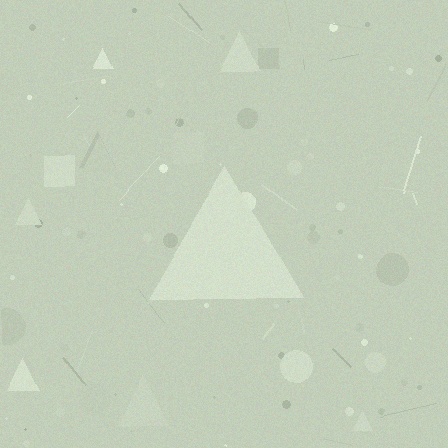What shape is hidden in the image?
A triangle is hidden in the image.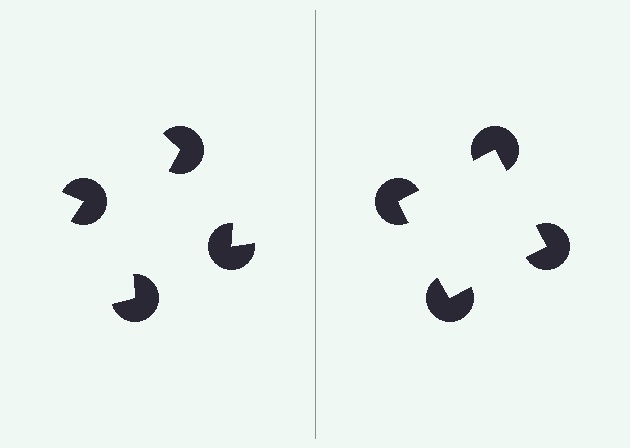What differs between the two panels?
The pac-man discs are positioned identically on both sides; only the wedge orientations differ. On the right they align to a square; on the left they are misaligned.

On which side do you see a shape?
An illusory square appears on the right side. On the left side the wedge cuts are rotated, so no coherent shape forms.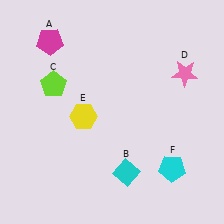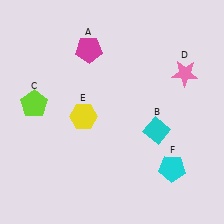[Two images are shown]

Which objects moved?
The objects that moved are: the magenta pentagon (A), the cyan diamond (B), the lime pentagon (C).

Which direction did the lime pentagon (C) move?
The lime pentagon (C) moved left.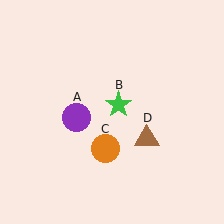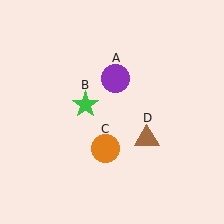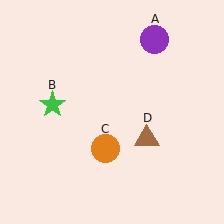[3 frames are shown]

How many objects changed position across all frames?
2 objects changed position: purple circle (object A), green star (object B).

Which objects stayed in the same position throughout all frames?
Orange circle (object C) and brown triangle (object D) remained stationary.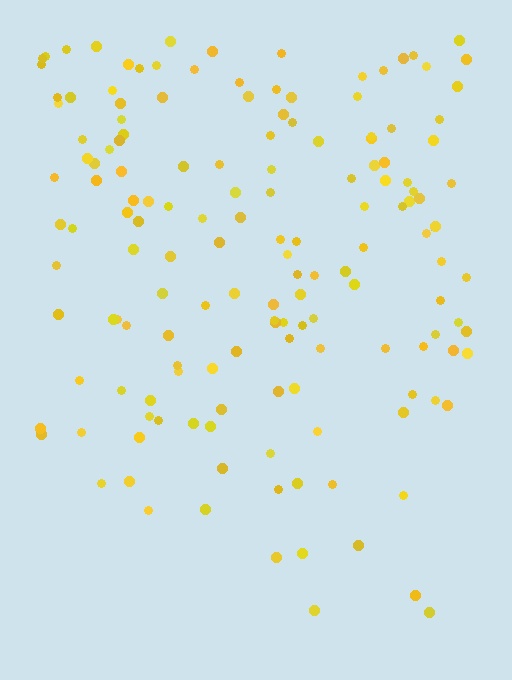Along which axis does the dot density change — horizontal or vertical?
Vertical.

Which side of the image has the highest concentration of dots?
The top.